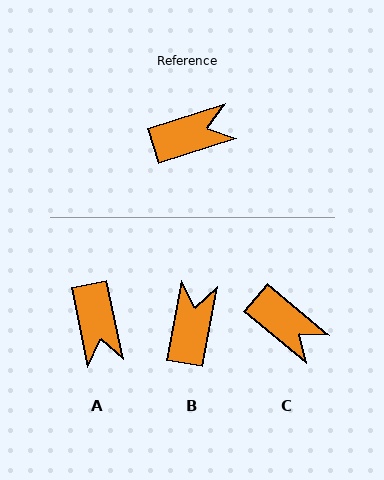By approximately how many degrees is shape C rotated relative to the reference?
Approximately 58 degrees clockwise.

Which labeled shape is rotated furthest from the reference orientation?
A, about 96 degrees away.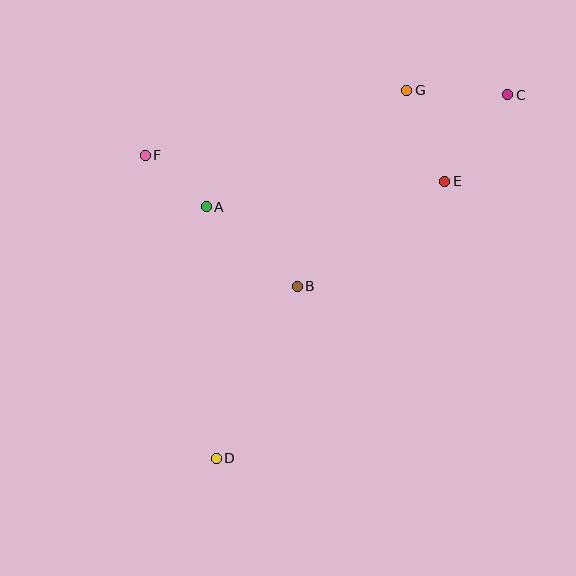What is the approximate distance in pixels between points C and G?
The distance between C and G is approximately 101 pixels.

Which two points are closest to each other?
Points A and F are closest to each other.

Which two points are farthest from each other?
Points C and D are farthest from each other.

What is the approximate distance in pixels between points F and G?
The distance between F and G is approximately 270 pixels.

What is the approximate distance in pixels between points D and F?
The distance between D and F is approximately 311 pixels.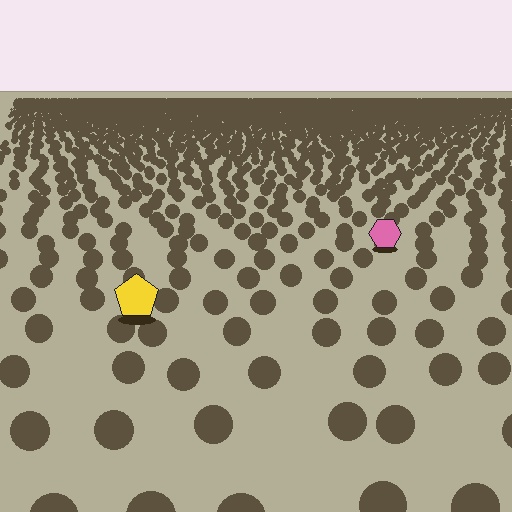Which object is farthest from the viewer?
The pink hexagon is farthest from the viewer. It appears smaller and the ground texture around it is denser.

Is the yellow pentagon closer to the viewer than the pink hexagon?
Yes. The yellow pentagon is closer — you can tell from the texture gradient: the ground texture is coarser near it.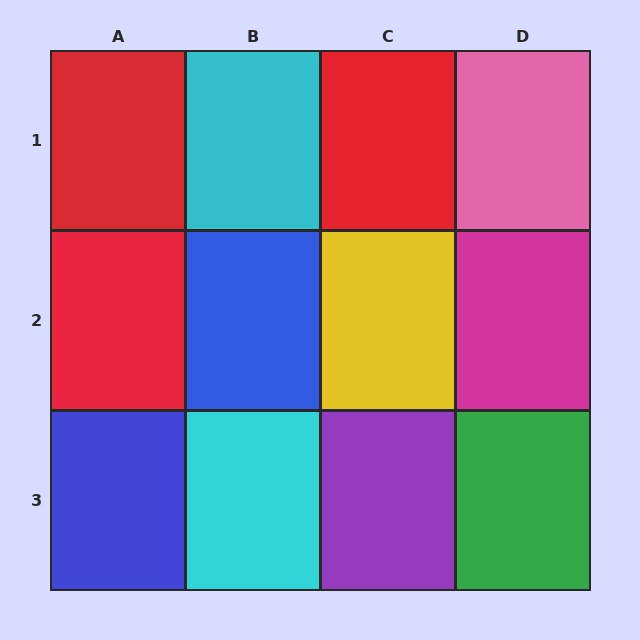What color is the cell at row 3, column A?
Blue.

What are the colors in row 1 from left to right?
Red, cyan, red, pink.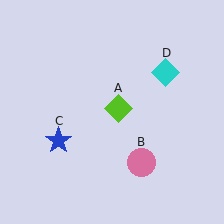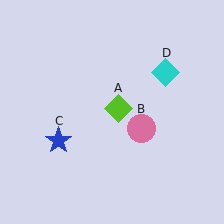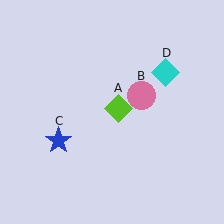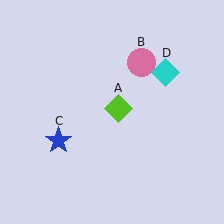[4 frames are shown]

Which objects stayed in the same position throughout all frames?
Lime diamond (object A) and blue star (object C) and cyan diamond (object D) remained stationary.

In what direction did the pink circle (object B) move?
The pink circle (object B) moved up.